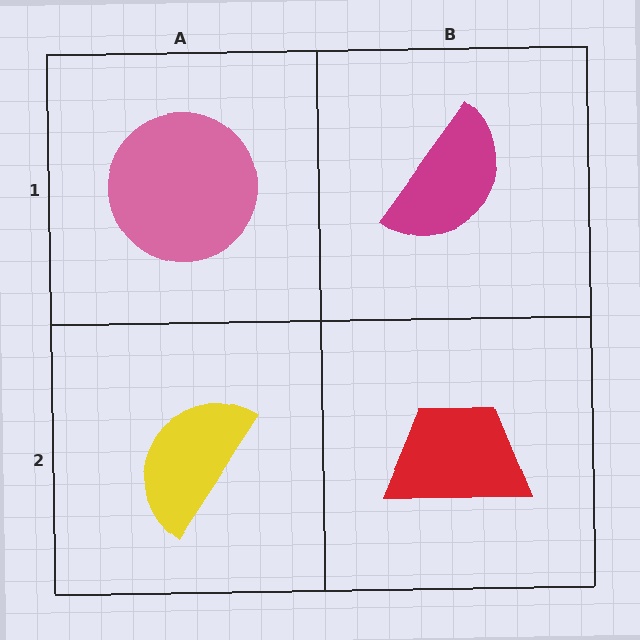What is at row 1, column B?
A magenta semicircle.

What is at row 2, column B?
A red trapezoid.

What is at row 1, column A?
A pink circle.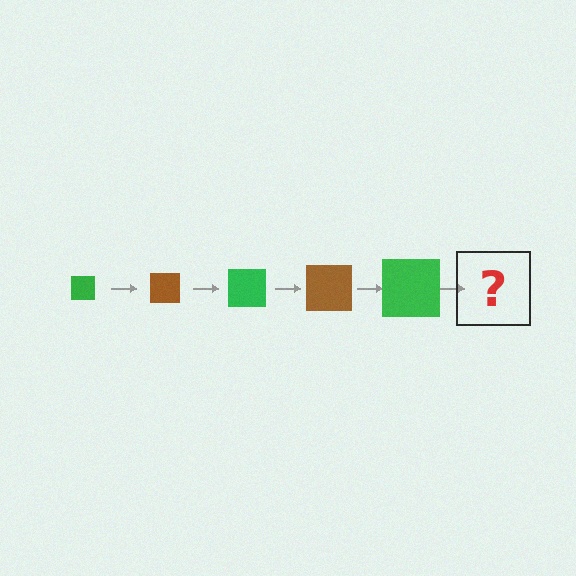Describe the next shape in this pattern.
It should be a brown square, larger than the previous one.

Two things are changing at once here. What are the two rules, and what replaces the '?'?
The two rules are that the square grows larger each step and the color cycles through green and brown. The '?' should be a brown square, larger than the previous one.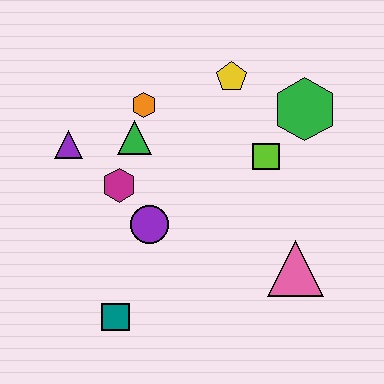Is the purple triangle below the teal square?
No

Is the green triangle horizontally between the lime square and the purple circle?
No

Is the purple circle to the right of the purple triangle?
Yes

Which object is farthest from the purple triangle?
The pink triangle is farthest from the purple triangle.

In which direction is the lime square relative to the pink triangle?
The lime square is above the pink triangle.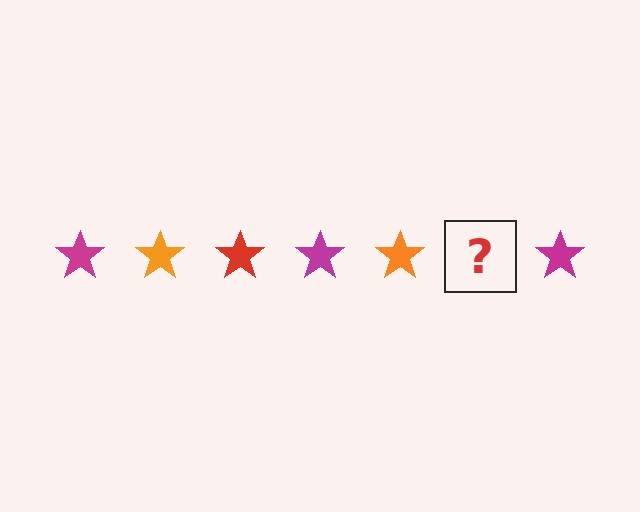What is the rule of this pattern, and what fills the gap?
The rule is that the pattern cycles through magenta, orange, red stars. The gap should be filled with a red star.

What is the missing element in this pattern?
The missing element is a red star.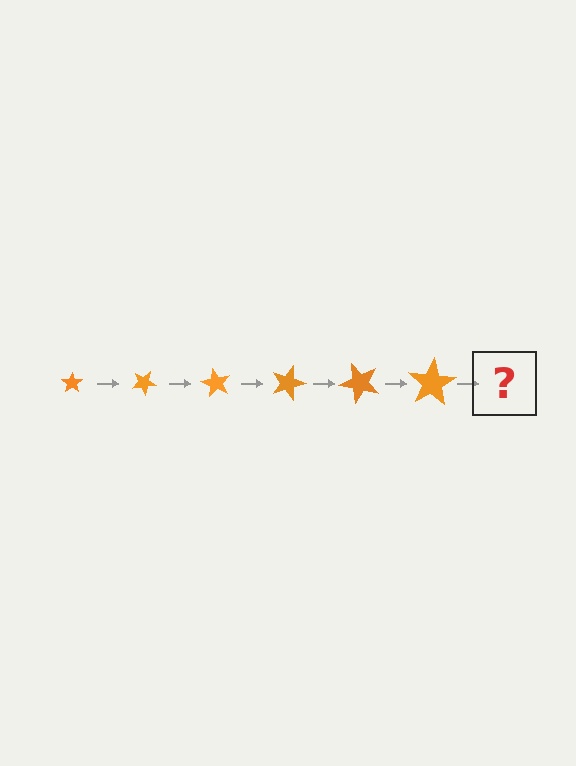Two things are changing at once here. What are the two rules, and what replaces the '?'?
The two rules are that the star grows larger each step and it rotates 30 degrees each step. The '?' should be a star, larger than the previous one and rotated 180 degrees from the start.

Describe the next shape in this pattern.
It should be a star, larger than the previous one and rotated 180 degrees from the start.